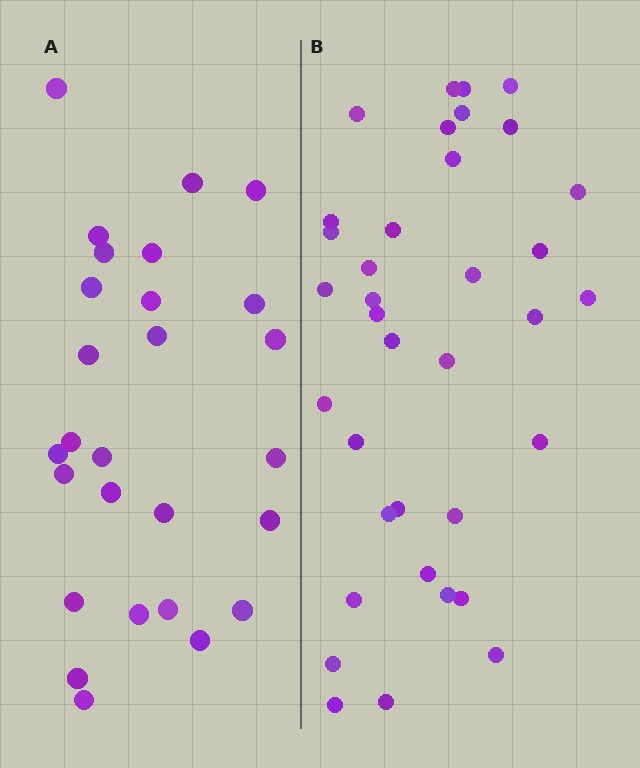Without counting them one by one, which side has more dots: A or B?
Region B (the right region) has more dots.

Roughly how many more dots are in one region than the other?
Region B has roughly 8 or so more dots than region A.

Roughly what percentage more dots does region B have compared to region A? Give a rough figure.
About 35% more.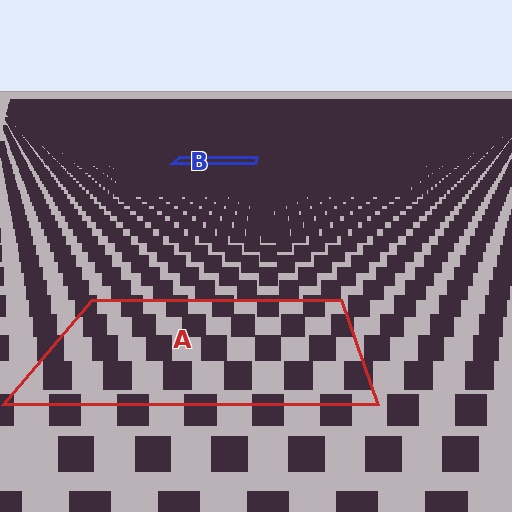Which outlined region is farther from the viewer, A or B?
Region B is farther from the viewer — the texture elements inside it appear smaller and more densely packed.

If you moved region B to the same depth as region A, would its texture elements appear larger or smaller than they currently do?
They would appear larger. At a closer depth, the same texture elements are projected at a bigger on-screen size.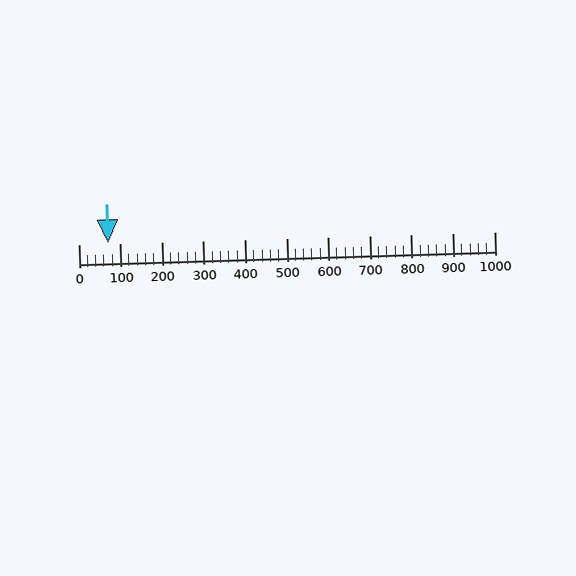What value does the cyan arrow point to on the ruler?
The cyan arrow points to approximately 71.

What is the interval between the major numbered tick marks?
The major tick marks are spaced 100 units apart.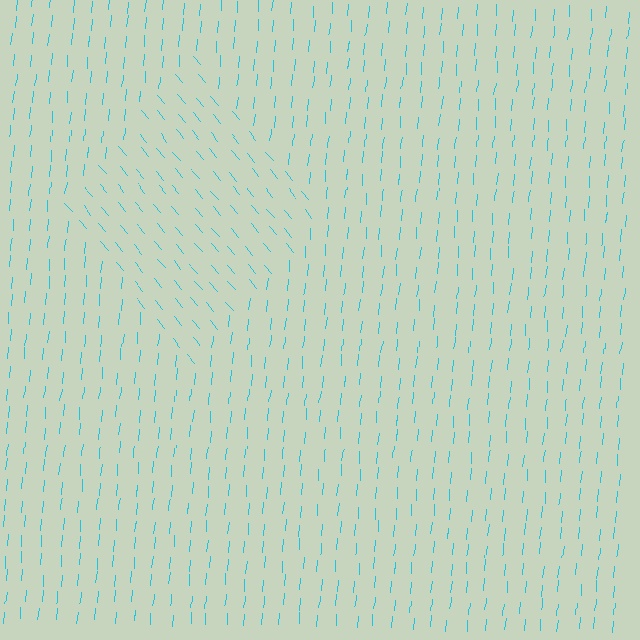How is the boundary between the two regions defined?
The boundary is defined purely by a change in line orientation (approximately 45 degrees difference). All lines are the same color and thickness.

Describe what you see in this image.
The image is filled with small cyan line segments. A diamond region in the image has lines oriented differently from the surrounding lines, creating a visible texture boundary.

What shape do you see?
I see a diamond.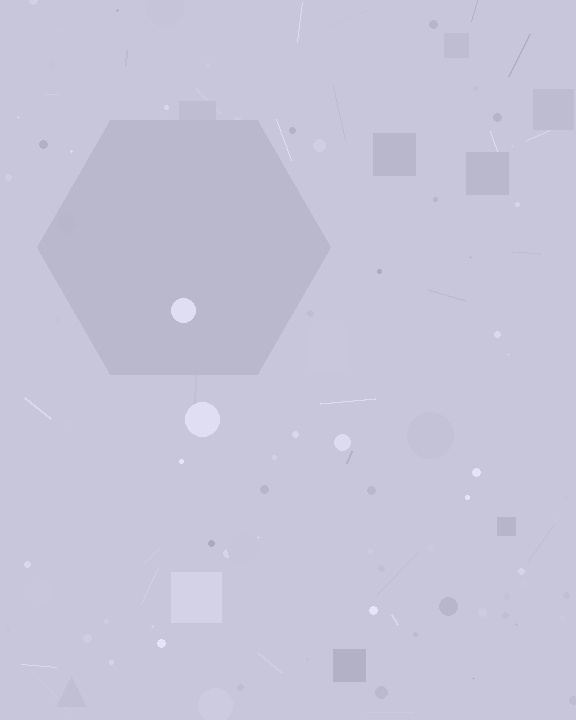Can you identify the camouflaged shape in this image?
The camouflaged shape is a hexagon.